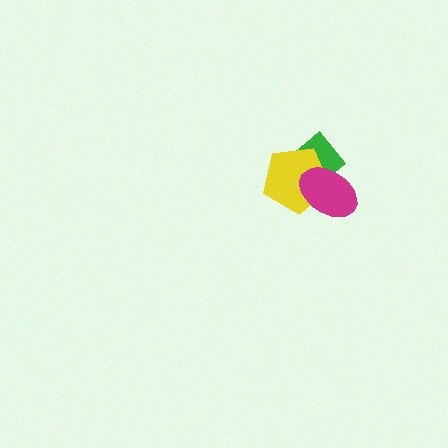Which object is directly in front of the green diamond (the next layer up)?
The yellow pentagon is directly in front of the green diamond.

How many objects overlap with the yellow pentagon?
2 objects overlap with the yellow pentagon.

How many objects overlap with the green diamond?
2 objects overlap with the green diamond.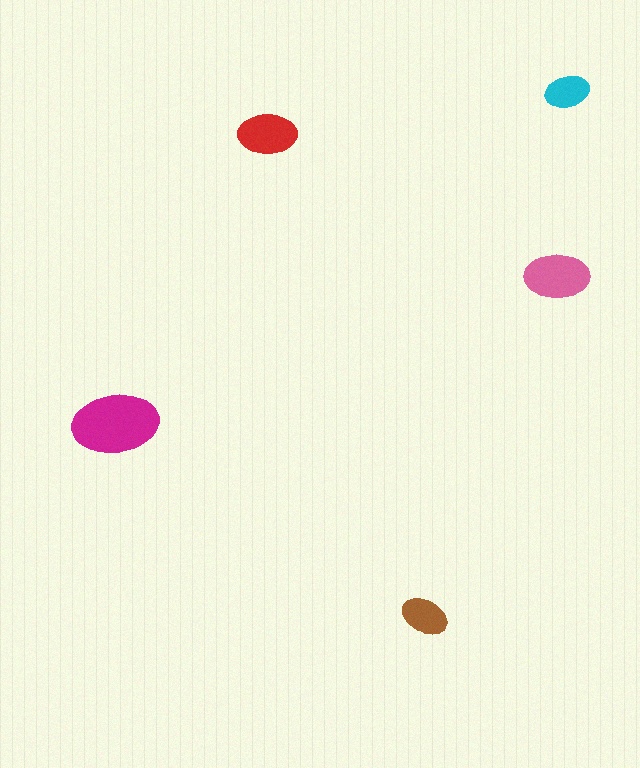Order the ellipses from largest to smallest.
the magenta one, the pink one, the red one, the brown one, the cyan one.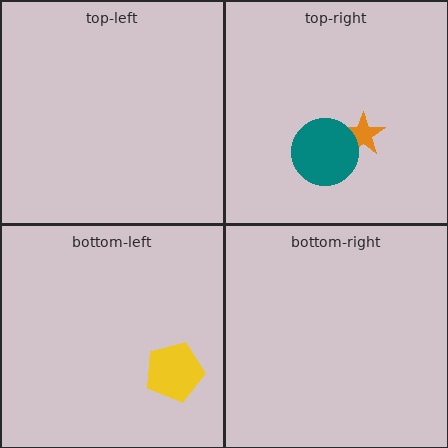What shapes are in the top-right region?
The orange star, the teal circle.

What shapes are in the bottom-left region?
The yellow pentagon.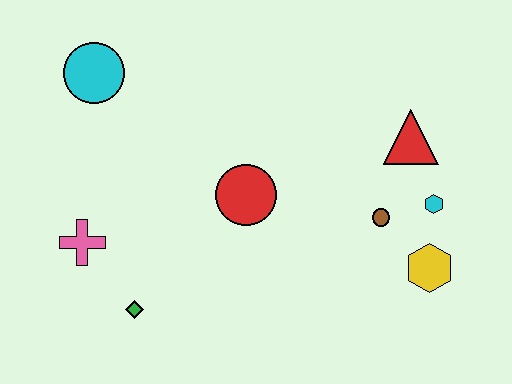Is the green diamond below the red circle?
Yes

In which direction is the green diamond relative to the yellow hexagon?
The green diamond is to the left of the yellow hexagon.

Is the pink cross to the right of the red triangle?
No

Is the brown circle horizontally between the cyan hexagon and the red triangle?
No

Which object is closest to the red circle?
The brown circle is closest to the red circle.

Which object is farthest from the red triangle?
The pink cross is farthest from the red triangle.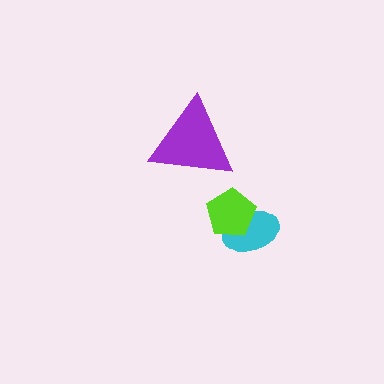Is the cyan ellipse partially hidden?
Yes, it is partially covered by another shape.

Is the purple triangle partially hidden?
No, no other shape covers it.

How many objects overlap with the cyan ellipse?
1 object overlaps with the cyan ellipse.